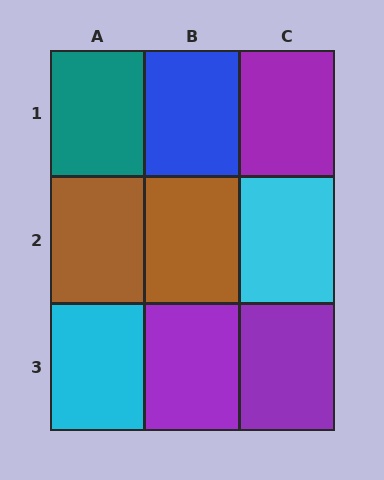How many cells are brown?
2 cells are brown.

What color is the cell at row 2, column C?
Cyan.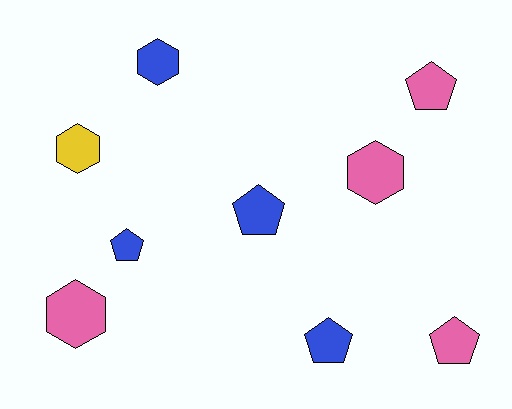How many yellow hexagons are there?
There is 1 yellow hexagon.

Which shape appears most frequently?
Pentagon, with 5 objects.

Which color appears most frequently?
Blue, with 4 objects.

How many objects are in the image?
There are 9 objects.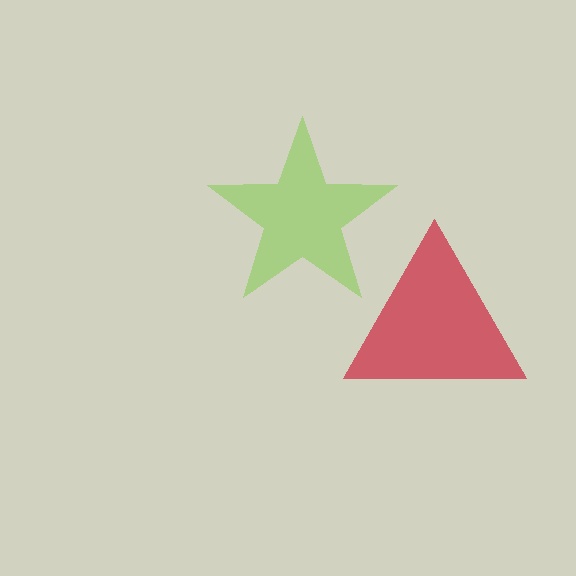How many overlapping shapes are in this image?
There are 2 overlapping shapes in the image.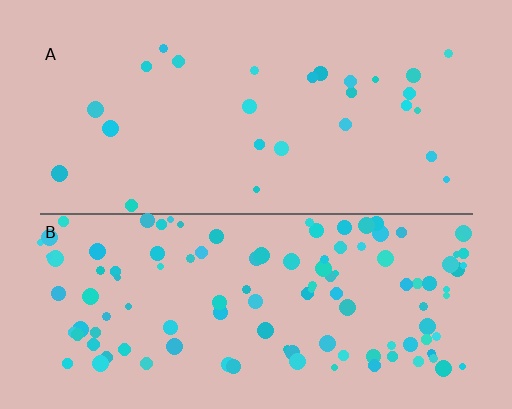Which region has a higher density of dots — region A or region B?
B (the bottom).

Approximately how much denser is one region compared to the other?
Approximately 4.3× — region B over region A.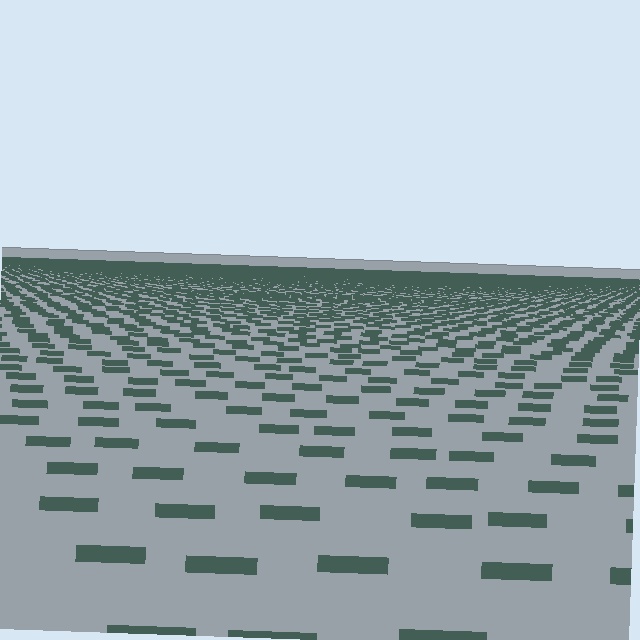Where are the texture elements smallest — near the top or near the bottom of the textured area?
Near the top.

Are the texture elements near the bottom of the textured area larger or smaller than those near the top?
Larger. Near the bottom, elements are closer to the viewer and appear at a bigger on-screen size.